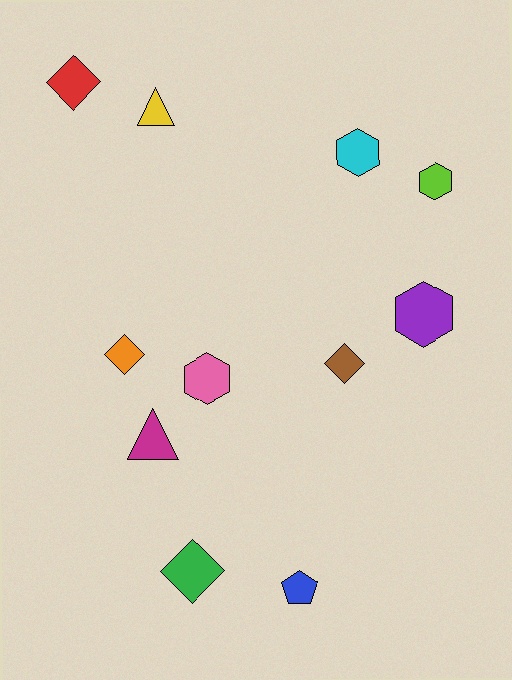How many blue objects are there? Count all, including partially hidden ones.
There is 1 blue object.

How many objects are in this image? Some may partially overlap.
There are 11 objects.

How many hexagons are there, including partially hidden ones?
There are 4 hexagons.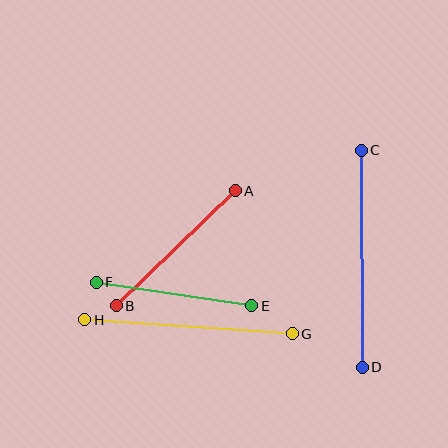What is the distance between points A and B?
The distance is approximately 166 pixels.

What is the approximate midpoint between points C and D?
The midpoint is at approximately (362, 259) pixels.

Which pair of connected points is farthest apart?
Points C and D are farthest apart.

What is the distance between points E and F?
The distance is approximately 157 pixels.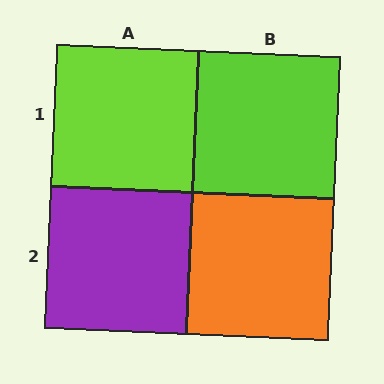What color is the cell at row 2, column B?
Orange.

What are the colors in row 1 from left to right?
Lime, lime.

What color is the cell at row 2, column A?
Purple.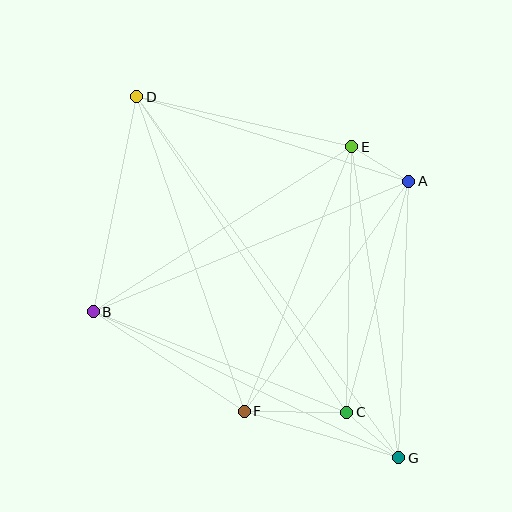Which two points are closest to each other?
Points A and E are closest to each other.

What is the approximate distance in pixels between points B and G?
The distance between B and G is approximately 338 pixels.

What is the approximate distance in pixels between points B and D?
The distance between B and D is approximately 219 pixels.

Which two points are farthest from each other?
Points D and G are farthest from each other.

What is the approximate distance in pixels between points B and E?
The distance between B and E is approximately 307 pixels.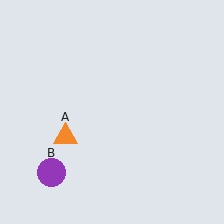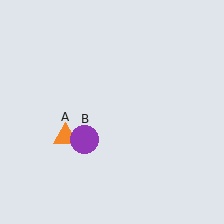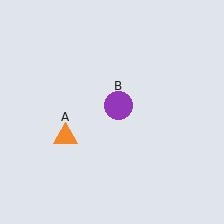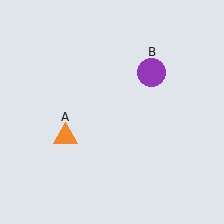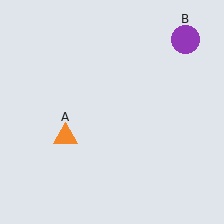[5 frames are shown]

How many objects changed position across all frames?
1 object changed position: purple circle (object B).